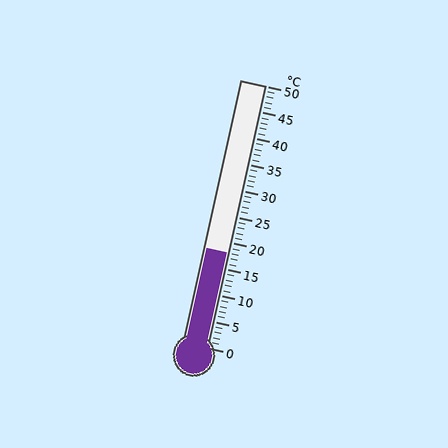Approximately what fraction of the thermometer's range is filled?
The thermometer is filled to approximately 35% of its range.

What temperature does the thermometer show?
The thermometer shows approximately 18°C.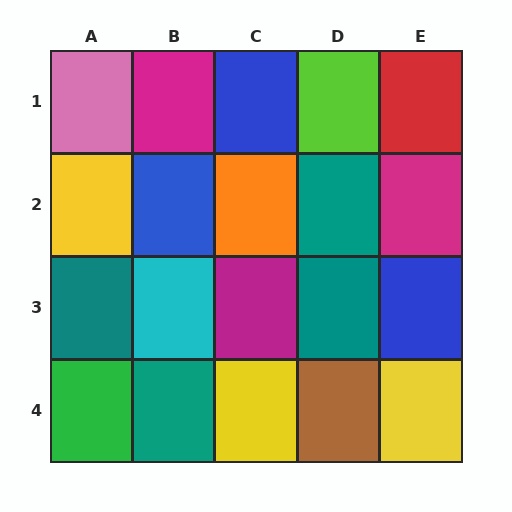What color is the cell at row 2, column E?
Magenta.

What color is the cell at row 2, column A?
Yellow.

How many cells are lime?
1 cell is lime.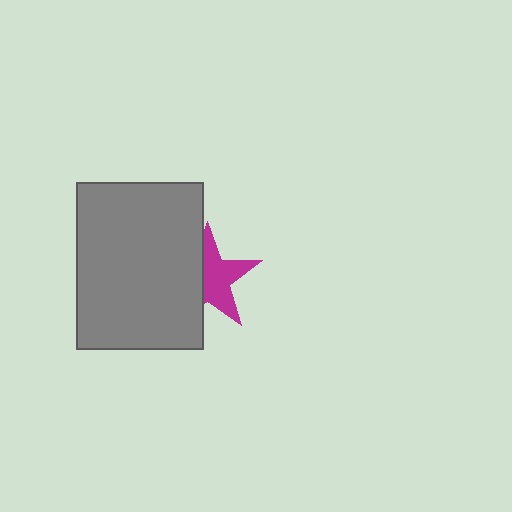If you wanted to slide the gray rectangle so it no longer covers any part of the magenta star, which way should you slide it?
Slide it left — that is the most direct way to separate the two shapes.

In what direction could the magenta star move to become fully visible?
The magenta star could move right. That would shift it out from behind the gray rectangle entirely.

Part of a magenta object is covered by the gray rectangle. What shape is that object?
It is a star.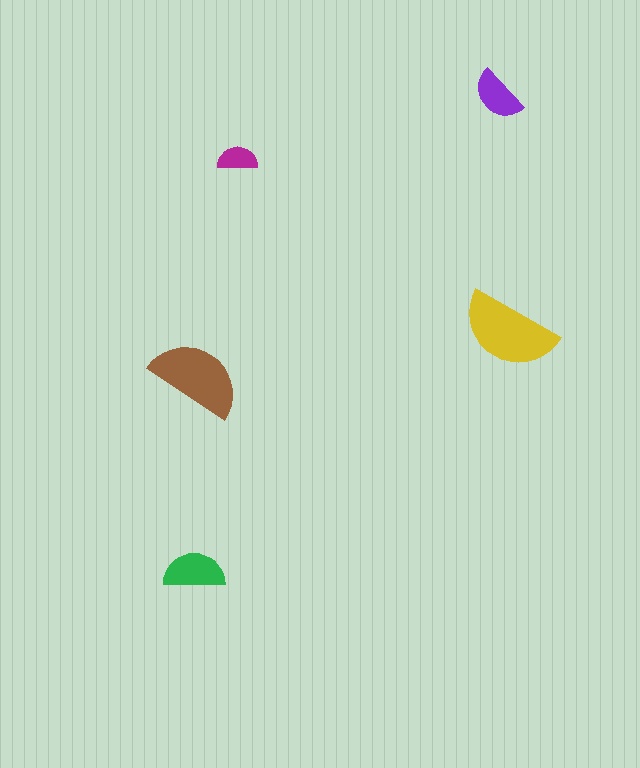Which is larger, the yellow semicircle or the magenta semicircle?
The yellow one.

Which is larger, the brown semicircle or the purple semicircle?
The brown one.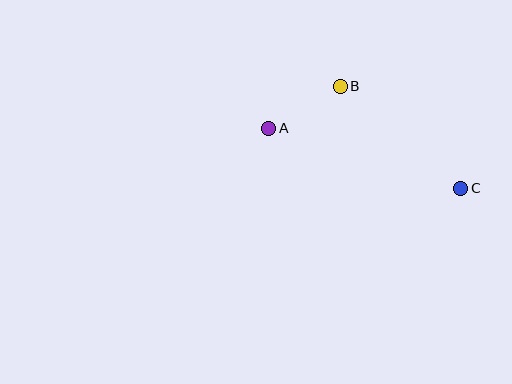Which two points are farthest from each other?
Points A and C are farthest from each other.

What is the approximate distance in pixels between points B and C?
The distance between B and C is approximately 158 pixels.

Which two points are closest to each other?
Points A and B are closest to each other.